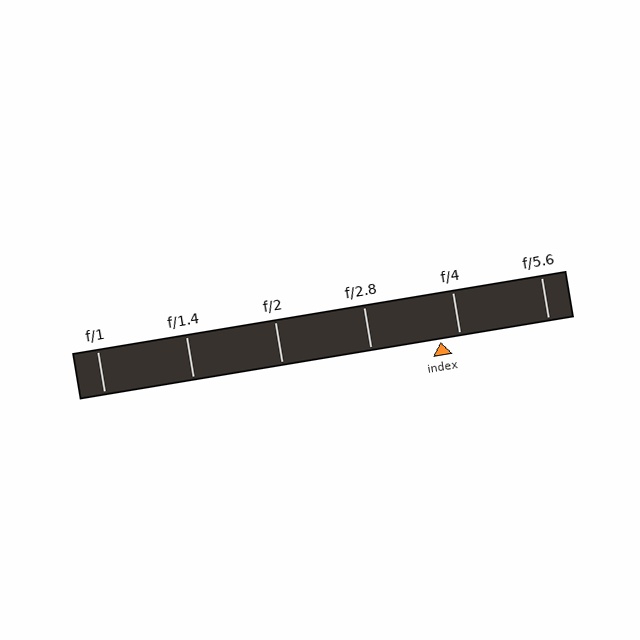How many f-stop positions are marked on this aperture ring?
There are 6 f-stop positions marked.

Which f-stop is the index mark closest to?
The index mark is closest to f/4.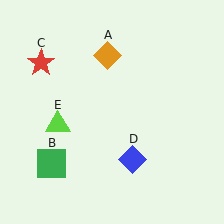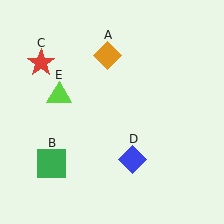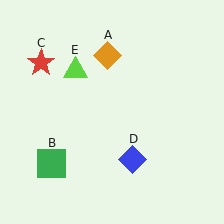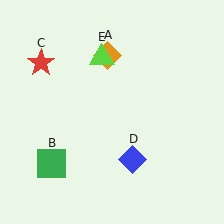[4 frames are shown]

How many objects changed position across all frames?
1 object changed position: lime triangle (object E).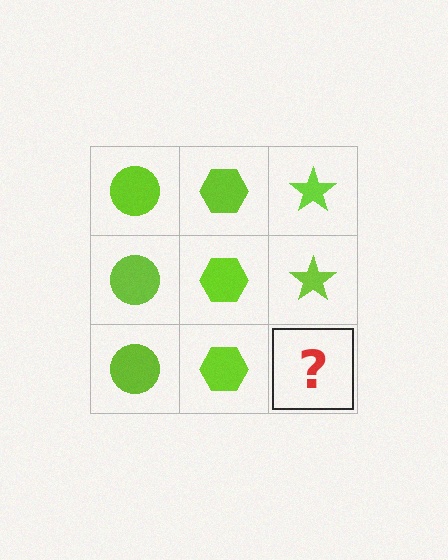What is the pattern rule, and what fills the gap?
The rule is that each column has a consistent shape. The gap should be filled with a lime star.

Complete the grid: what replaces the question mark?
The question mark should be replaced with a lime star.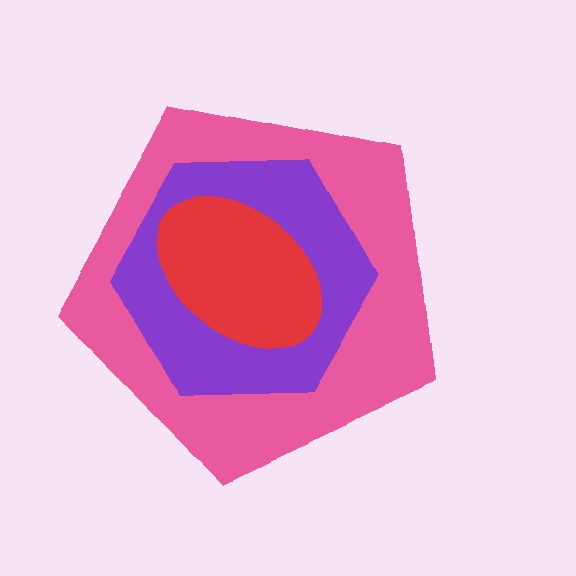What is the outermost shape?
The pink pentagon.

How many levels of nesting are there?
3.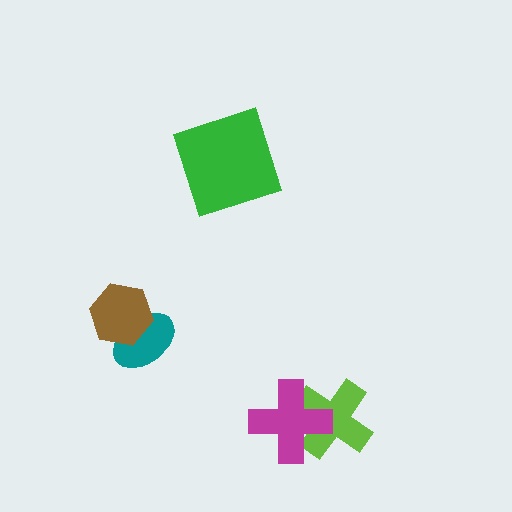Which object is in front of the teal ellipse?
The brown hexagon is in front of the teal ellipse.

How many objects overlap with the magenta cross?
1 object overlaps with the magenta cross.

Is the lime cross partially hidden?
Yes, it is partially covered by another shape.